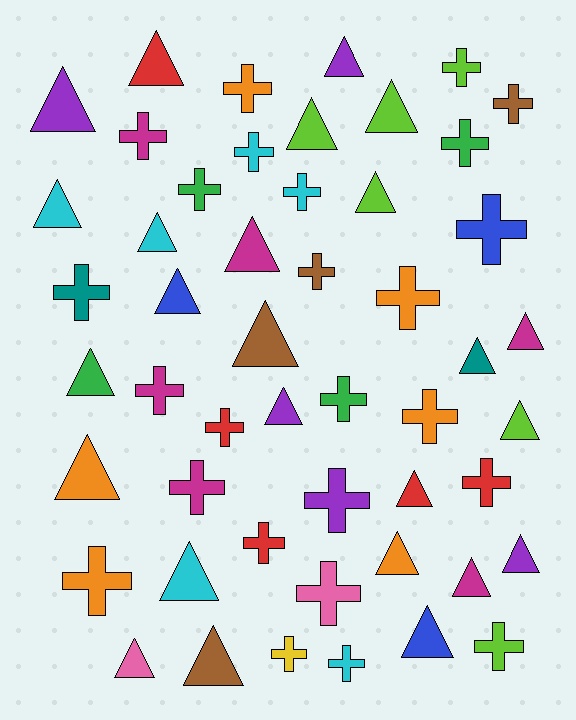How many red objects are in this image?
There are 5 red objects.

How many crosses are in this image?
There are 25 crosses.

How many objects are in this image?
There are 50 objects.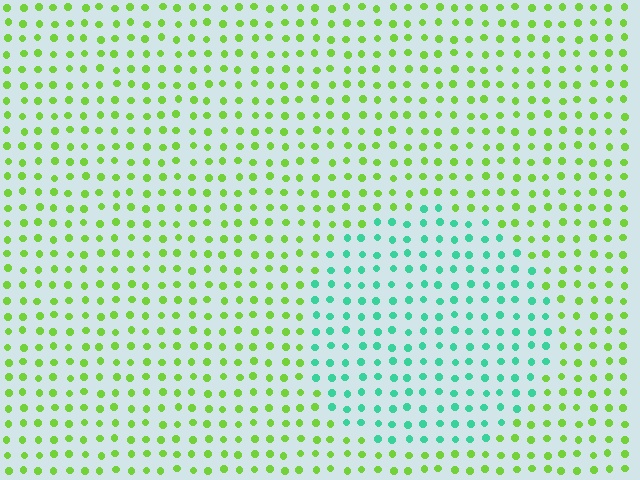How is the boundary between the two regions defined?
The boundary is defined purely by a slight shift in hue (about 61 degrees). Spacing, size, and orientation are identical on both sides.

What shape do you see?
I see a circle.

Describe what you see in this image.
The image is filled with small lime elements in a uniform arrangement. A circle-shaped region is visible where the elements are tinted to a slightly different hue, forming a subtle color boundary.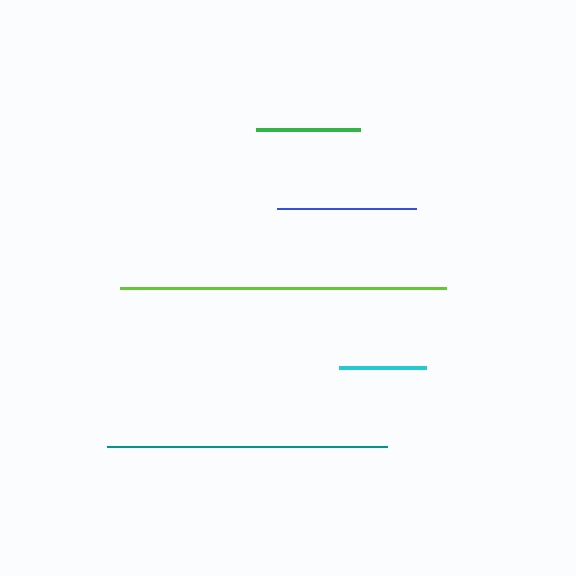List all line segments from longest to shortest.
From longest to shortest: lime, teal, blue, green, cyan.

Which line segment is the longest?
The lime line is the longest at approximately 326 pixels.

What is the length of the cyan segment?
The cyan segment is approximately 87 pixels long.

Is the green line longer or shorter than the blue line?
The blue line is longer than the green line.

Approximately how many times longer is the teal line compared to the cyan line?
The teal line is approximately 3.2 times the length of the cyan line.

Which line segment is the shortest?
The cyan line is the shortest at approximately 87 pixels.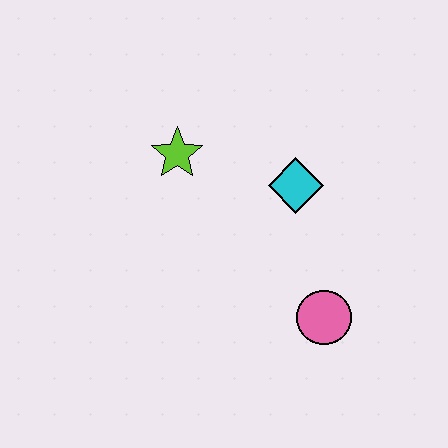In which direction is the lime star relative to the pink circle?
The lime star is above the pink circle.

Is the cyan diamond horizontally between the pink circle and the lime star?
Yes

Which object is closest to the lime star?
The cyan diamond is closest to the lime star.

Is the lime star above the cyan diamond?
Yes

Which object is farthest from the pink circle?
The lime star is farthest from the pink circle.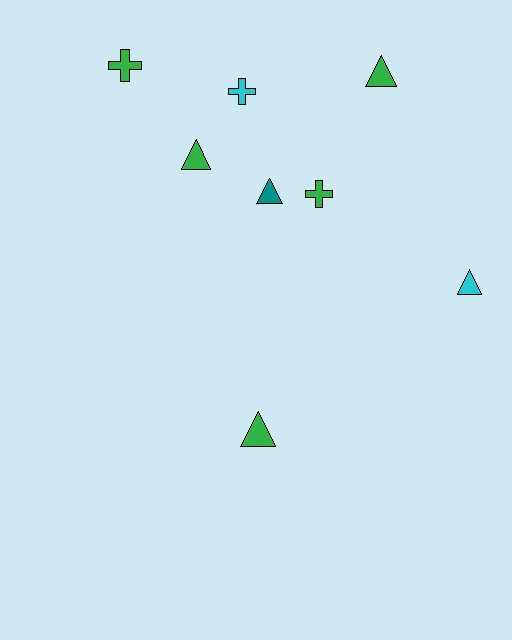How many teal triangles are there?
There is 1 teal triangle.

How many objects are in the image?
There are 8 objects.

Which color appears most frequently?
Green, with 5 objects.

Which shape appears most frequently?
Triangle, with 5 objects.